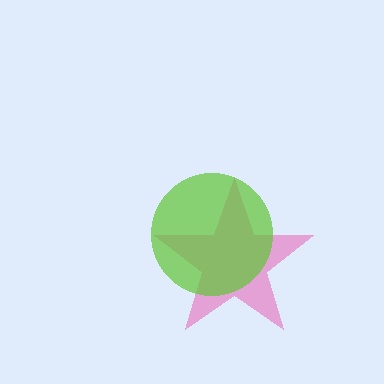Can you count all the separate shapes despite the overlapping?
Yes, there are 2 separate shapes.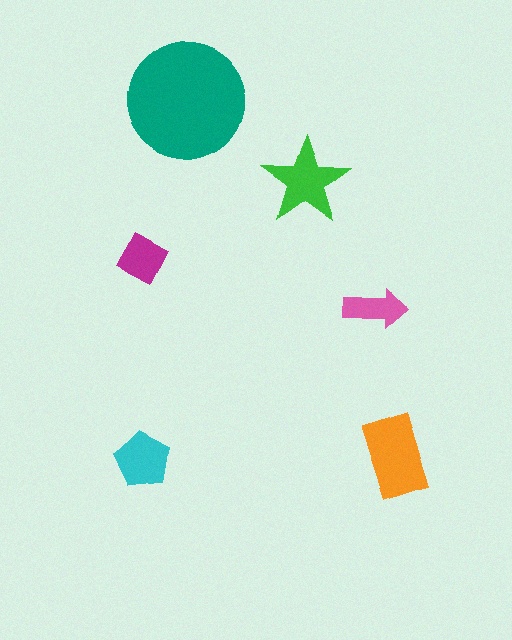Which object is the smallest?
The pink arrow.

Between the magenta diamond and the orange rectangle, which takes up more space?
The orange rectangle.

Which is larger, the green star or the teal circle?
The teal circle.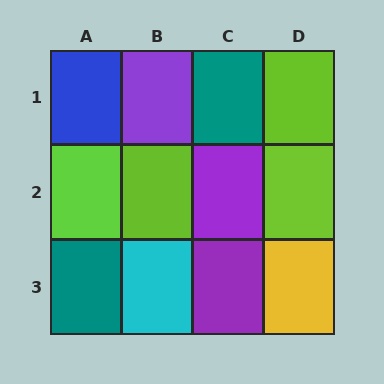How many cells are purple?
3 cells are purple.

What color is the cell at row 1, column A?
Blue.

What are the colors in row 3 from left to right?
Teal, cyan, purple, yellow.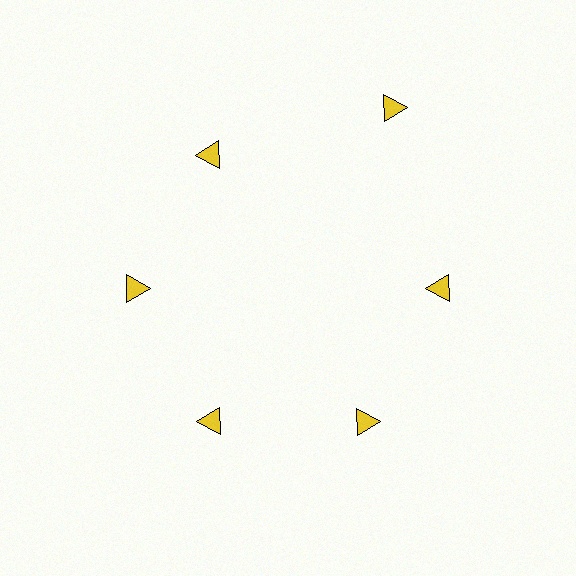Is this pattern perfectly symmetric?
No. The 6 yellow triangles are arranged in a ring, but one element near the 1 o'clock position is pushed outward from the center, breaking the 6-fold rotational symmetry.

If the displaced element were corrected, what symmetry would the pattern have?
It would have 6-fold rotational symmetry — the pattern would map onto itself every 60 degrees.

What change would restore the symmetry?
The symmetry would be restored by moving it inward, back onto the ring so that all 6 triangles sit at equal angles and equal distance from the center.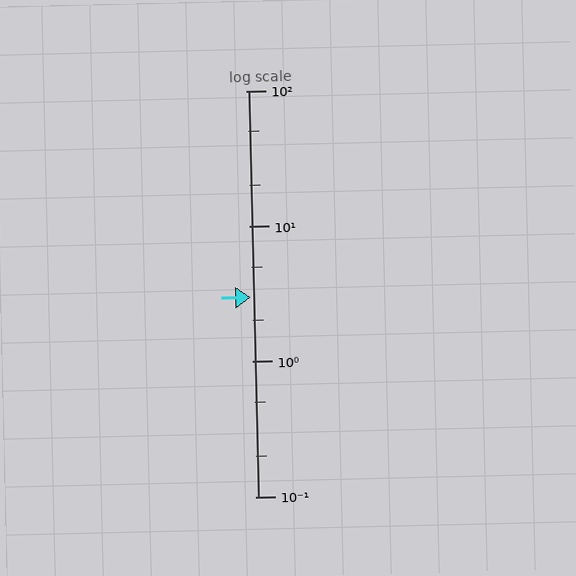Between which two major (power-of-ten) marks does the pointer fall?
The pointer is between 1 and 10.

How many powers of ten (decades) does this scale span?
The scale spans 3 decades, from 0.1 to 100.